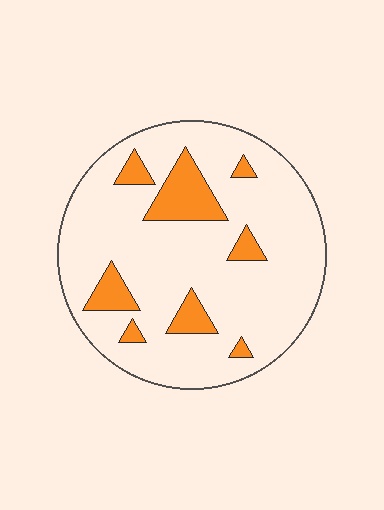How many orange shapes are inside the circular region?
8.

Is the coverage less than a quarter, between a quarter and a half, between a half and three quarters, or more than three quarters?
Less than a quarter.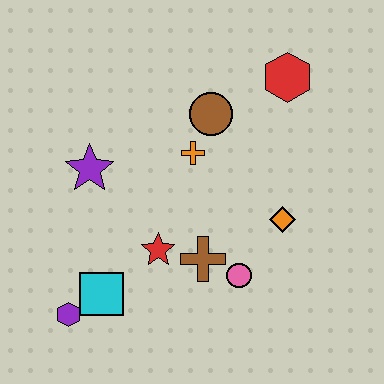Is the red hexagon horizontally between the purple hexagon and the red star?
No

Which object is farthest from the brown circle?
The purple hexagon is farthest from the brown circle.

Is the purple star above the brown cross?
Yes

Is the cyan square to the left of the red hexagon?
Yes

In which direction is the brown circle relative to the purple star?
The brown circle is to the right of the purple star.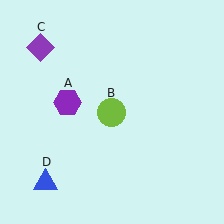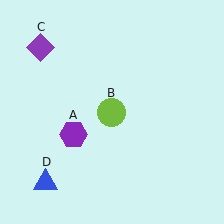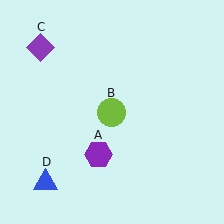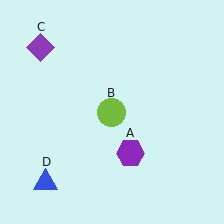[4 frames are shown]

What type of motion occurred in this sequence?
The purple hexagon (object A) rotated counterclockwise around the center of the scene.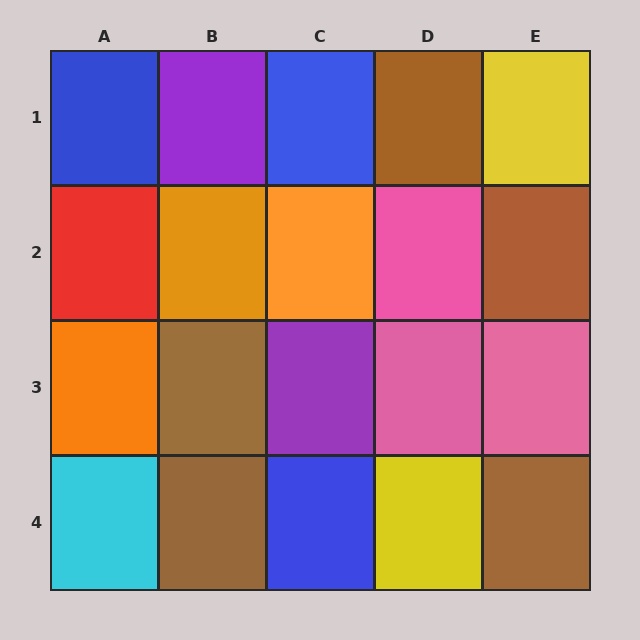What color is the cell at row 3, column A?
Orange.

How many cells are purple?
2 cells are purple.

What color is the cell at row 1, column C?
Blue.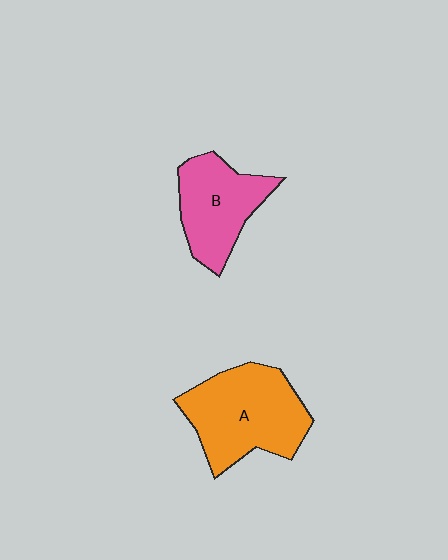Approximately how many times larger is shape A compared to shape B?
Approximately 1.4 times.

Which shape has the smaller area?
Shape B (pink).